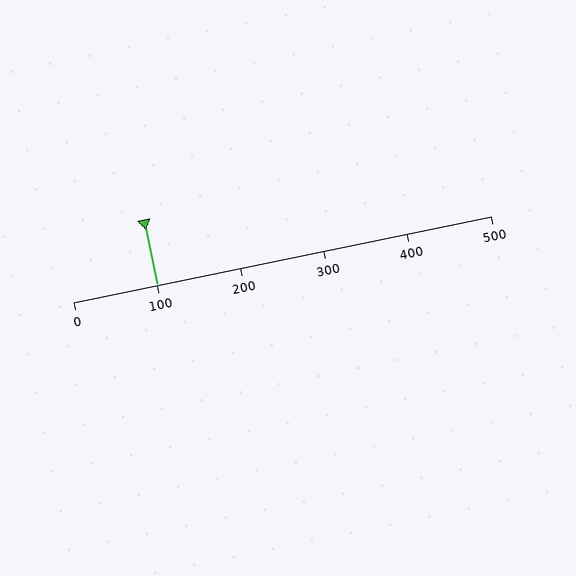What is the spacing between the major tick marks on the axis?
The major ticks are spaced 100 apart.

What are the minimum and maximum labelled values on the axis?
The axis runs from 0 to 500.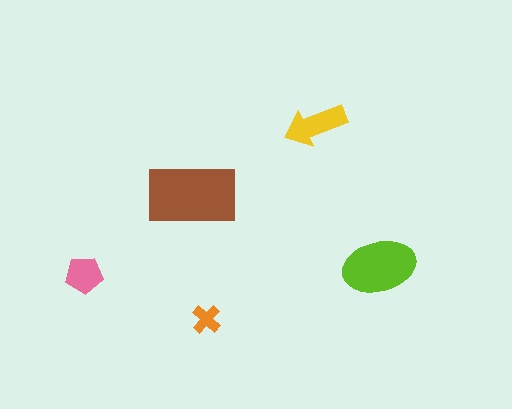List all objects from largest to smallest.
The brown rectangle, the lime ellipse, the yellow arrow, the pink pentagon, the orange cross.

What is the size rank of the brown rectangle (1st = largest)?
1st.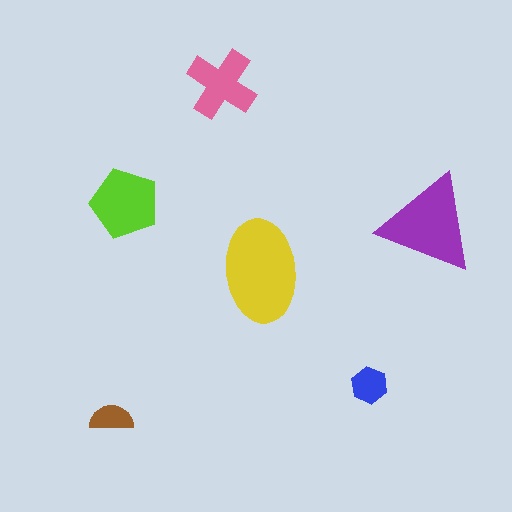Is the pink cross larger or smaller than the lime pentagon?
Smaller.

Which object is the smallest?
The brown semicircle.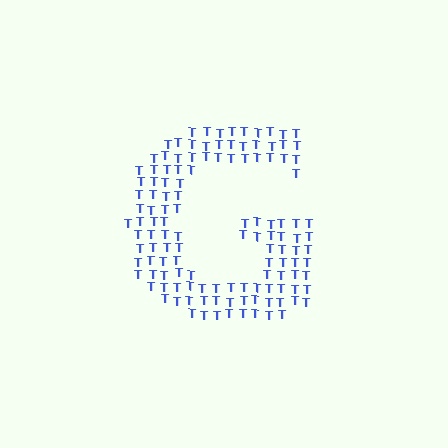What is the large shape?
The large shape is the letter G.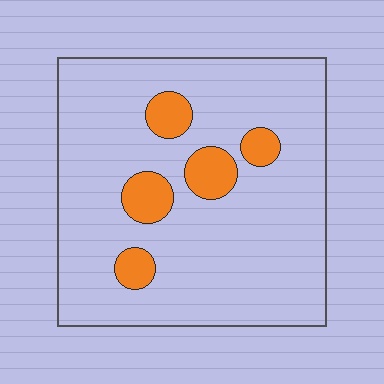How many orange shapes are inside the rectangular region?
5.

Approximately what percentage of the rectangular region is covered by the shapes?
Approximately 10%.